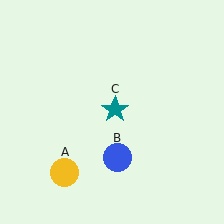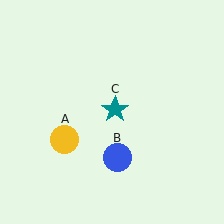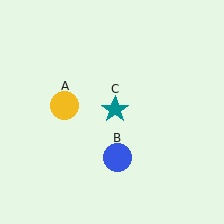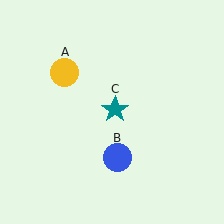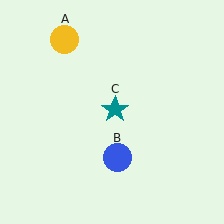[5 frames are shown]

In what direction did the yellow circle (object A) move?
The yellow circle (object A) moved up.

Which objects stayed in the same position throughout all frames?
Blue circle (object B) and teal star (object C) remained stationary.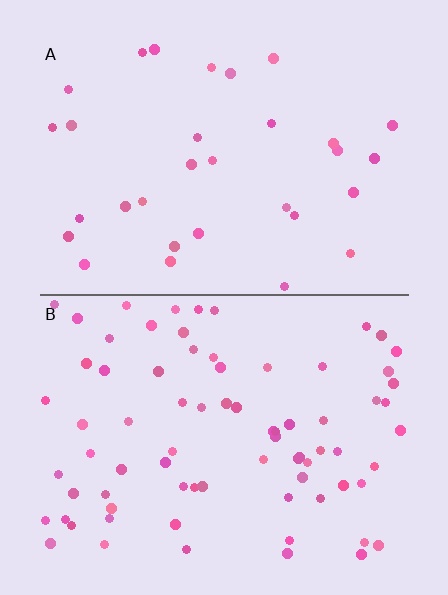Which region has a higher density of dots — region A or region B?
B (the bottom).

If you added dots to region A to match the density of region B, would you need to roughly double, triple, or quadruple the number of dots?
Approximately double.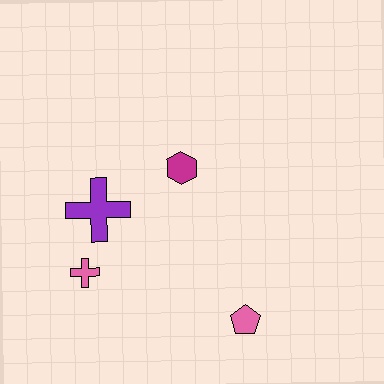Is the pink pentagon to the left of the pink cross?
No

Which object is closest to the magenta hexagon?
The purple cross is closest to the magenta hexagon.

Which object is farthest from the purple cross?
The pink pentagon is farthest from the purple cross.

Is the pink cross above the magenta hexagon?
No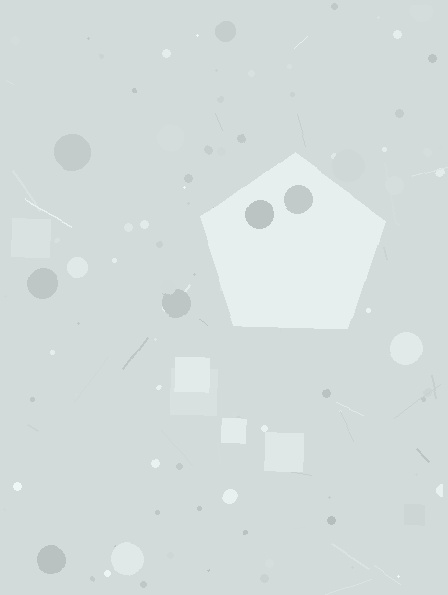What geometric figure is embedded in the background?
A pentagon is embedded in the background.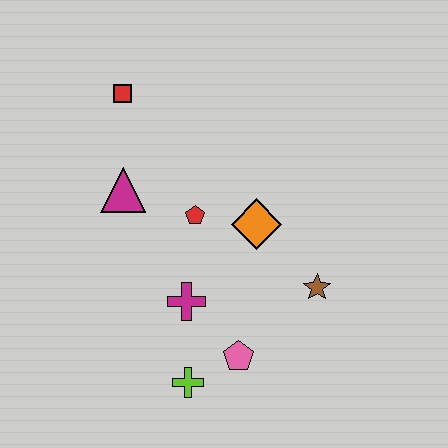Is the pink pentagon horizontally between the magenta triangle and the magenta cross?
No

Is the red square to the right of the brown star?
No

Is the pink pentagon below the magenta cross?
Yes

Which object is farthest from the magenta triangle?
The brown star is farthest from the magenta triangle.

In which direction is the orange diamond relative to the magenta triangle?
The orange diamond is to the right of the magenta triangle.